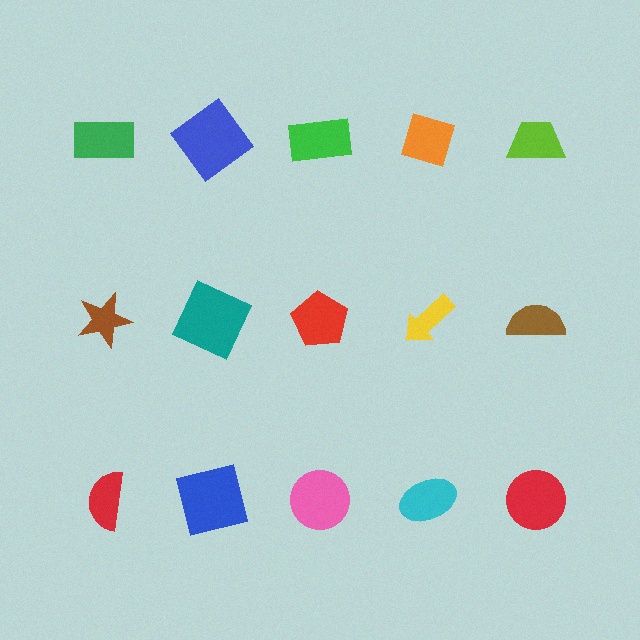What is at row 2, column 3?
A red pentagon.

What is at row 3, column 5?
A red circle.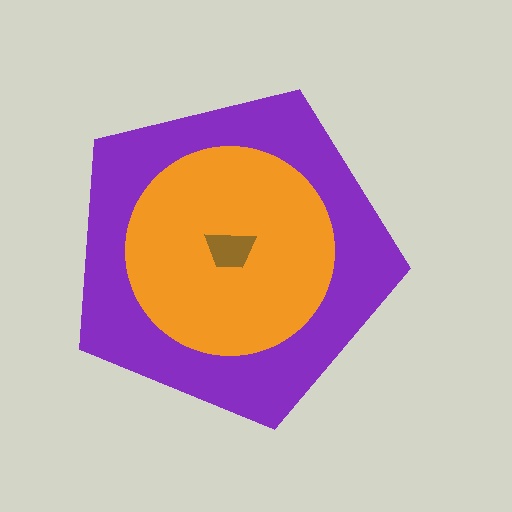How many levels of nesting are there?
3.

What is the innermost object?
The brown trapezoid.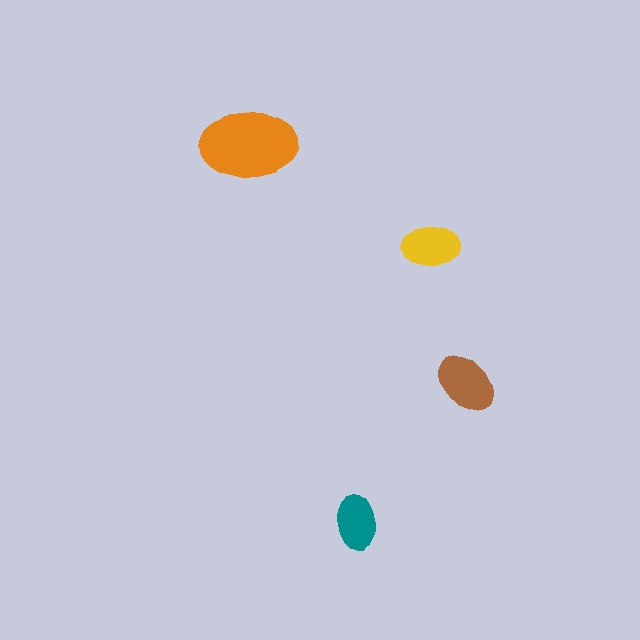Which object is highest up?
The orange ellipse is topmost.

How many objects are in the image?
There are 4 objects in the image.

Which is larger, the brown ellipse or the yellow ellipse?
The brown one.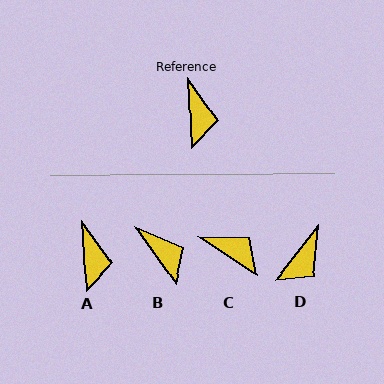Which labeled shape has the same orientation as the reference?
A.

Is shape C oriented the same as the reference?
No, it is off by about 53 degrees.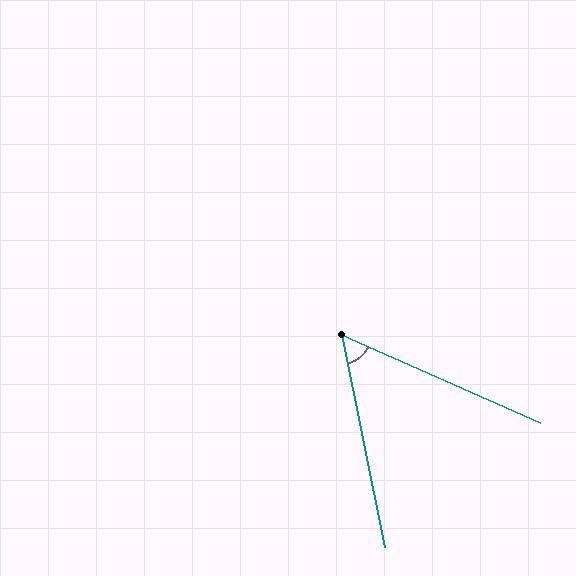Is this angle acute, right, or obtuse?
It is acute.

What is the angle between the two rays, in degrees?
Approximately 55 degrees.